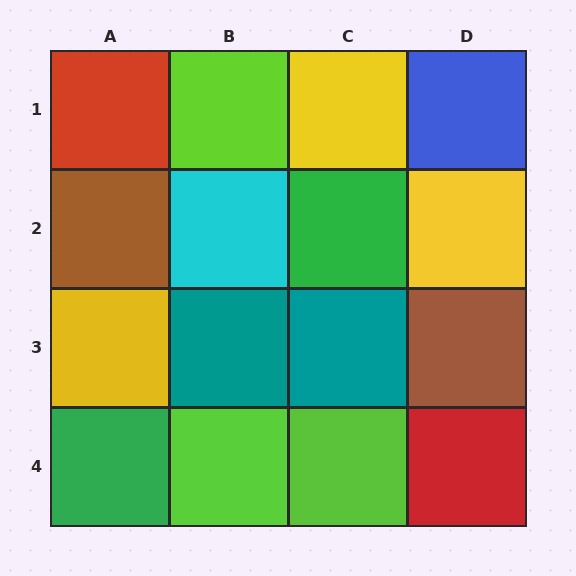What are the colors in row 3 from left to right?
Yellow, teal, teal, brown.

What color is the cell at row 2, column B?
Cyan.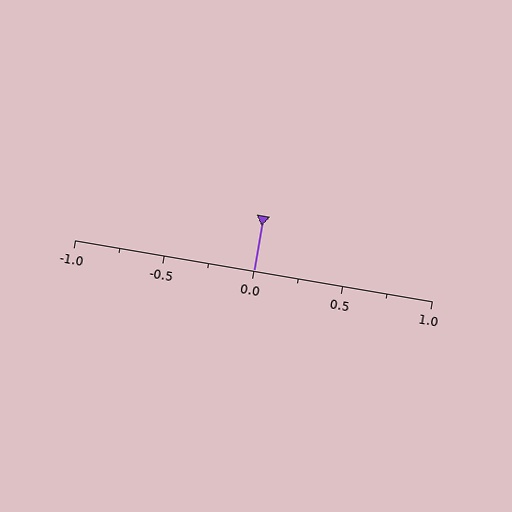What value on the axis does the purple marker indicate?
The marker indicates approximately 0.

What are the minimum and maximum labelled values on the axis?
The axis runs from -1.0 to 1.0.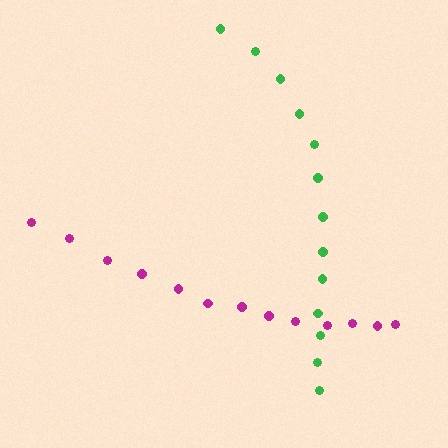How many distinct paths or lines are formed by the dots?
There are 2 distinct paths.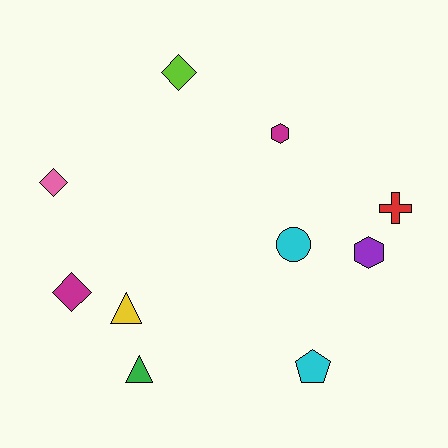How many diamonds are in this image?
There are 3 diamonds.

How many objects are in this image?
There are 10 objects.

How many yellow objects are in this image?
There is 1 yellow object.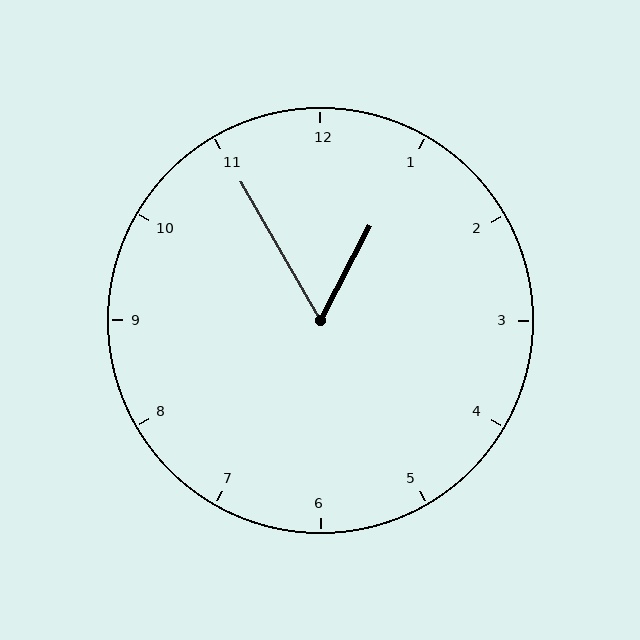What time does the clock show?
12:55.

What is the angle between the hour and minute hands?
Approximately 58 degrees.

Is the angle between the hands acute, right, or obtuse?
It is acute.